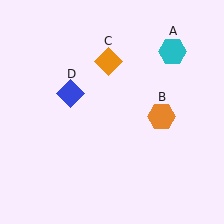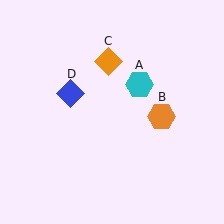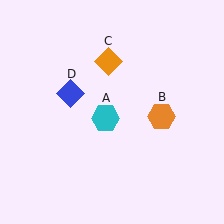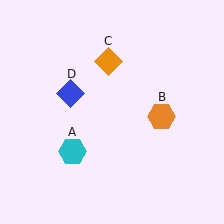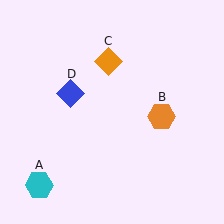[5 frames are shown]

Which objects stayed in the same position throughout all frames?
Orange hexagon (object B) and orange diamond (object C) and blue diamond (object D) remained stationary.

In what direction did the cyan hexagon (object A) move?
The cyan hexagon (object A) moved down and to the left.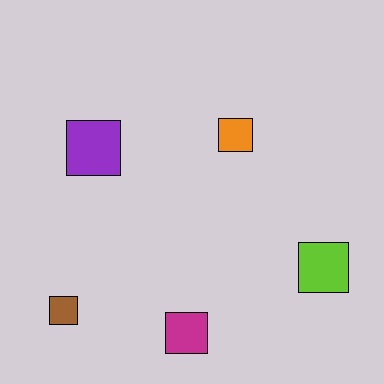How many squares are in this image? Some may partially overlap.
There are 5 squares.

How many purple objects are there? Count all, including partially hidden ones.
There is 1 purple object.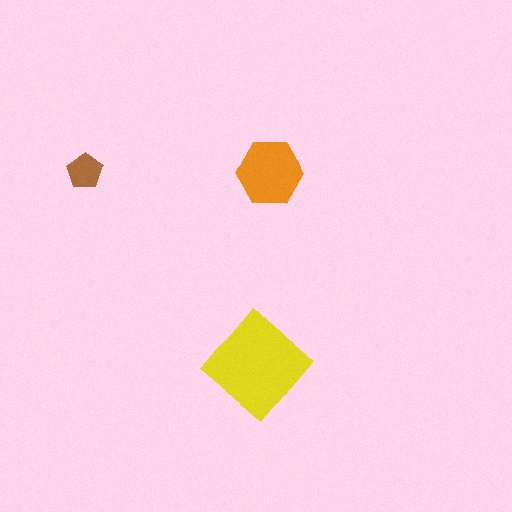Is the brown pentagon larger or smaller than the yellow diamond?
Smaller.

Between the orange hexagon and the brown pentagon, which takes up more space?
The orange hexagon.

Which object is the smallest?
The brown pentagon.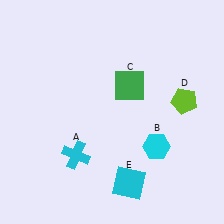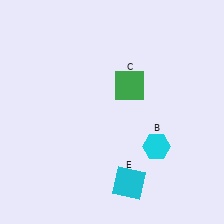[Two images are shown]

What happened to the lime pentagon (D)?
The lime pentagon (D) was removed in Image 2. It was in the top-right area of Image 1.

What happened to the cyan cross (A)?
The cyan cross (A) was removed in Image 2. It was in the bottom-left area of Image 1.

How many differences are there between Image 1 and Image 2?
There are 2 differences between the two images.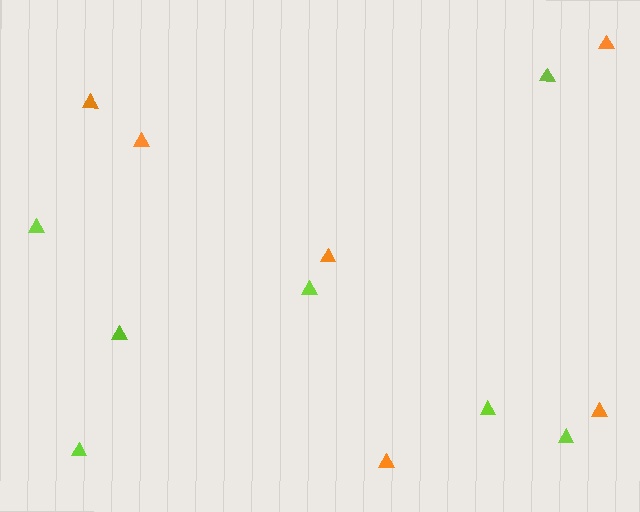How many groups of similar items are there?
There are 2 groups: one group of orange triangles (6) and one group of lime triangles (7).